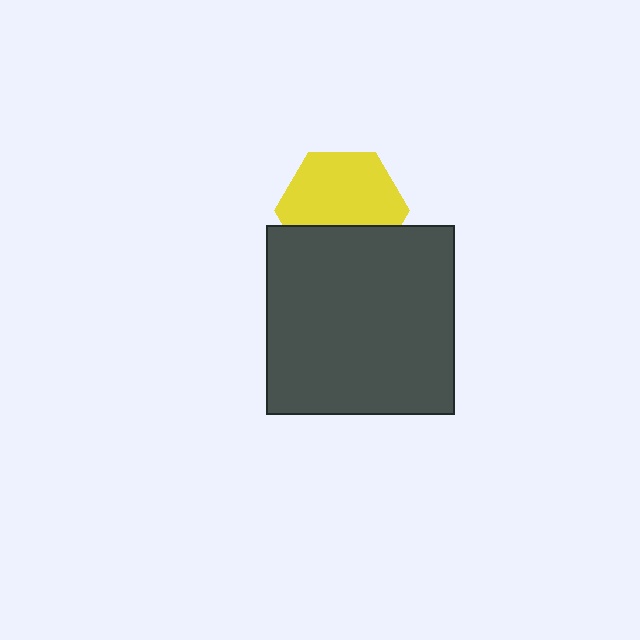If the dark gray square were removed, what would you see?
You would see the complete yellow hexagon.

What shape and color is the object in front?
The object in front is a dark gray square.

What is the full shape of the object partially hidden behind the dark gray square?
The partially hidden object is a yellow hexagon.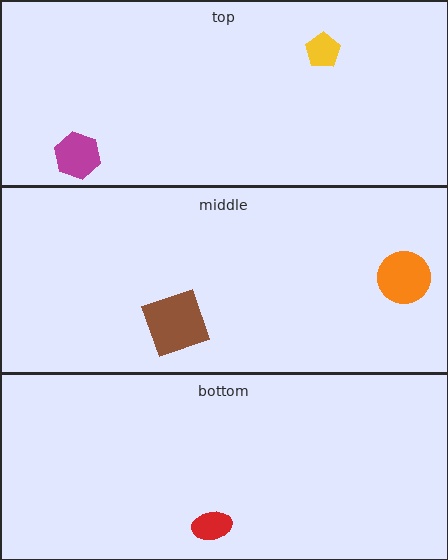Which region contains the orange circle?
The middle region.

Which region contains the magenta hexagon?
The top region.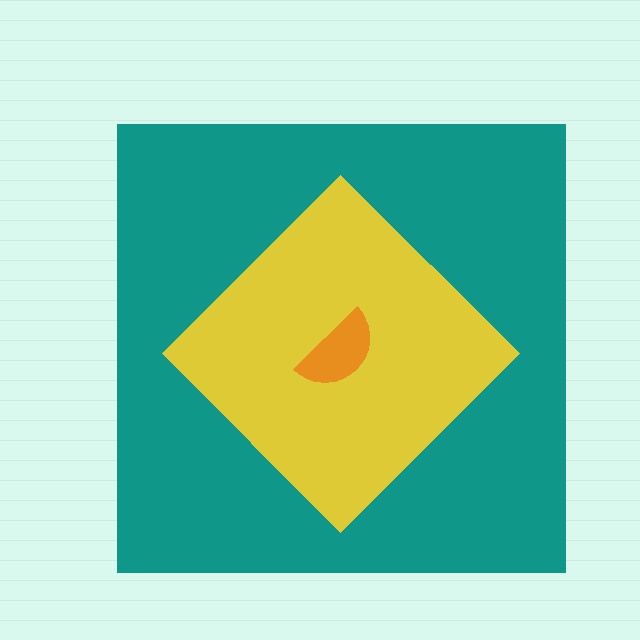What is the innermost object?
The orange semicircle.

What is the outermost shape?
The teal square.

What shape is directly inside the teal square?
The yellow diamond.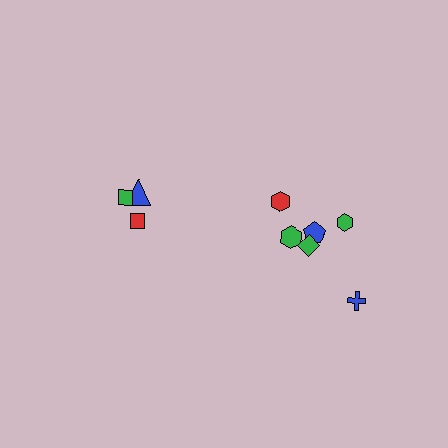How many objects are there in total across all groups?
There are 9 objects.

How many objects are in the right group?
There are 6 objects.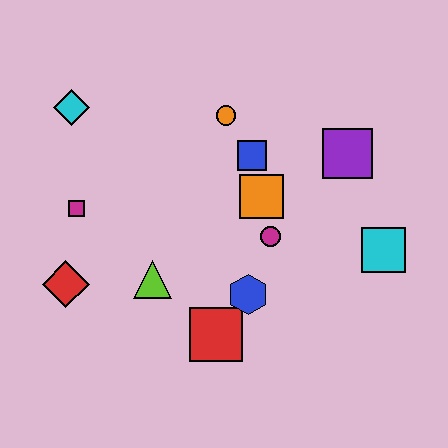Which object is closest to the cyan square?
The purple square is closest to the cyan square.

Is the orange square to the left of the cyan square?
Yes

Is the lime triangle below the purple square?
Yes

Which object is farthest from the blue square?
The red diamond is farthest from the blue square.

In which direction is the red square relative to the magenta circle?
The red square is below the magenta circle.